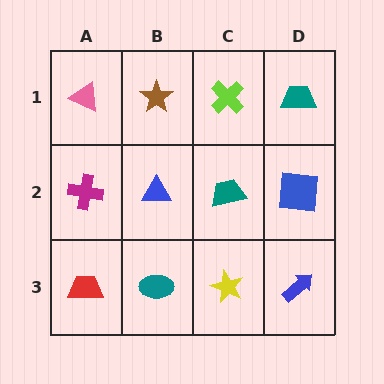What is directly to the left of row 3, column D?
A yellow star.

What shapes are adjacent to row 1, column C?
A teal trapezoid (row 2, column C), a brown star (row 1, column B), a teal trapezoid (row 1, column D).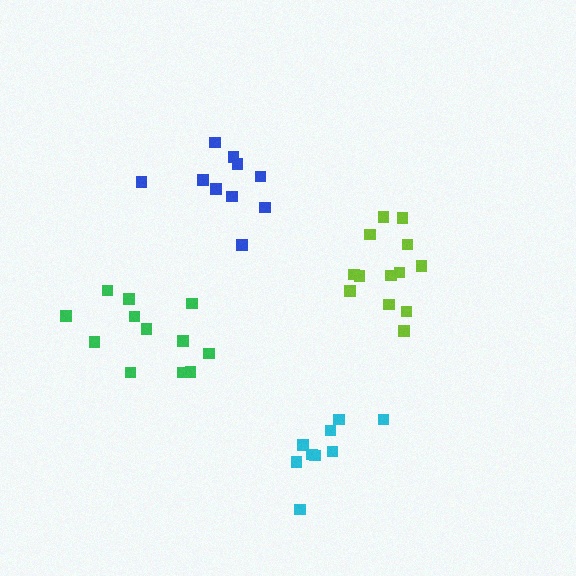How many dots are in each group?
Group 1: 13 dots, Group 2: 13 dots, Group 3: 9 dots, Group 4: 10 dots (45 total).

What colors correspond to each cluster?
The clusters are colored: green, lime, cyan, blue.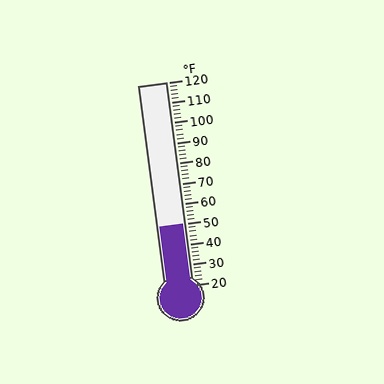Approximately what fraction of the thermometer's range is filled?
The thermometer is filled to approximately 30% of its range.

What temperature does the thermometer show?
The thermometer shows approximately 50°F.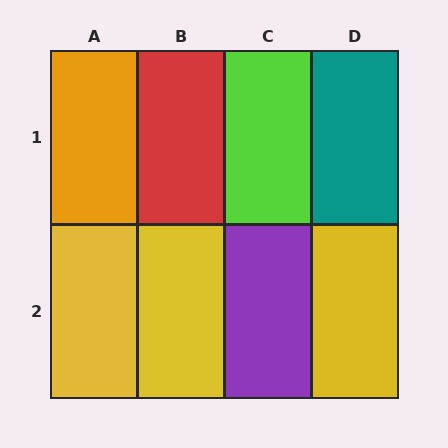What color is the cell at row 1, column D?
Teal.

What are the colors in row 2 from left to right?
Yellow, yellow, purple, yellow.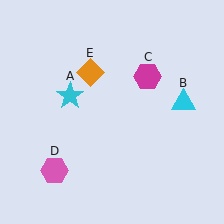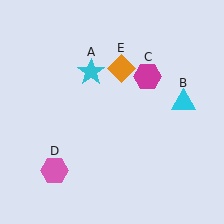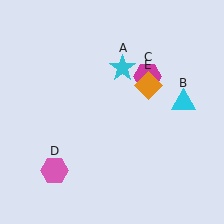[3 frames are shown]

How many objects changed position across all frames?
2 objects changed position: cyan star (object A), orange diamond (object E).